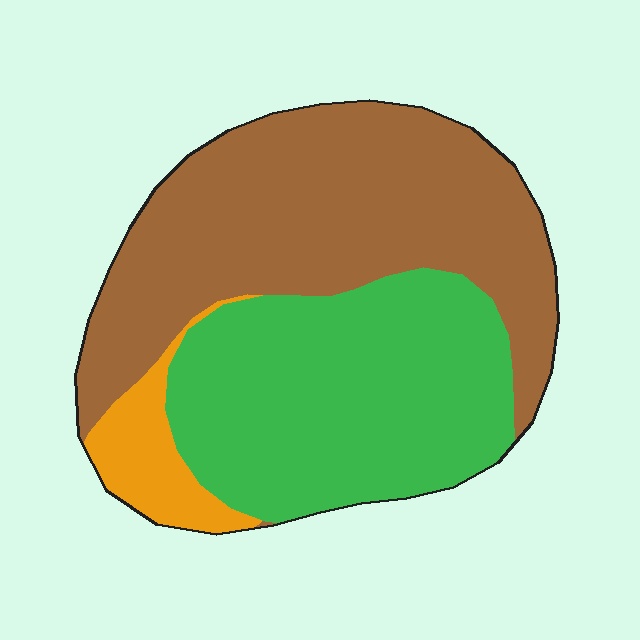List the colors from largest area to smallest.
From largest to smallest: brown, green, orange.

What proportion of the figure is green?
Green takes up about two fifths (2/5) of the figure.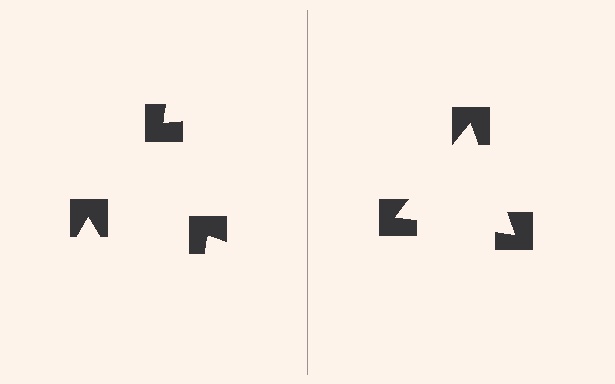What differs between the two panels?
The notched squares are positioned identically on both sides; only the wedge orientations differ. On the right they align to a triangle; on the left they are misaligned.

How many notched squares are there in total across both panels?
6 — 3 on each side.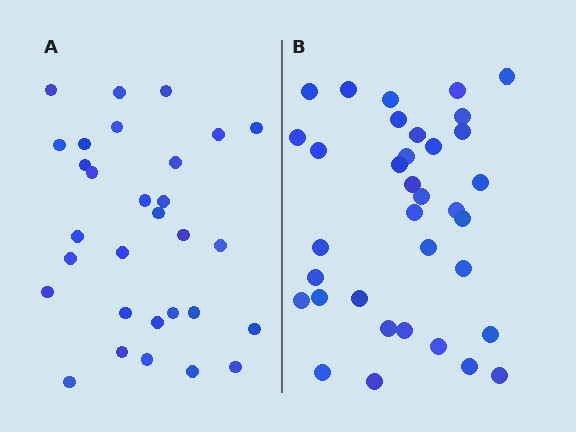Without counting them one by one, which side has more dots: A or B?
Region B (the right region) has more dots.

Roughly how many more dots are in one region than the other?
Region B has about 5 more dots than region A.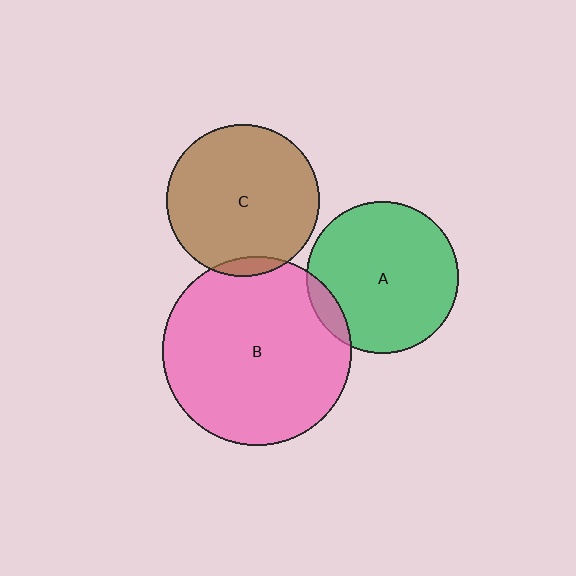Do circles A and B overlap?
Yes.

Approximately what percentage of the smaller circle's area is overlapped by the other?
Approximately 10%.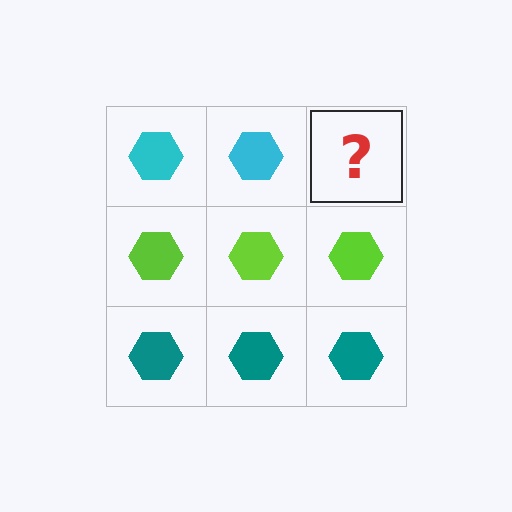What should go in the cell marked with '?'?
The missing cell should contain a cyan hexagon.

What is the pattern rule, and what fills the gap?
The rule is that each row has a consistent color. The gap should be filled with a cyan hexagon.